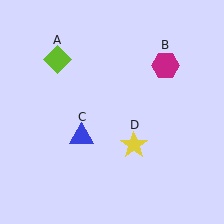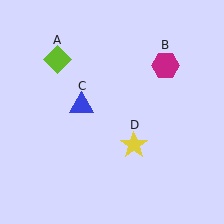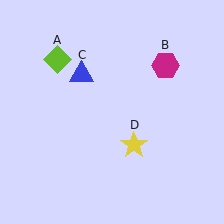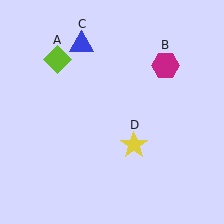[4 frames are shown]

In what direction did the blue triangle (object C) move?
The blue triangle (object C) moved up.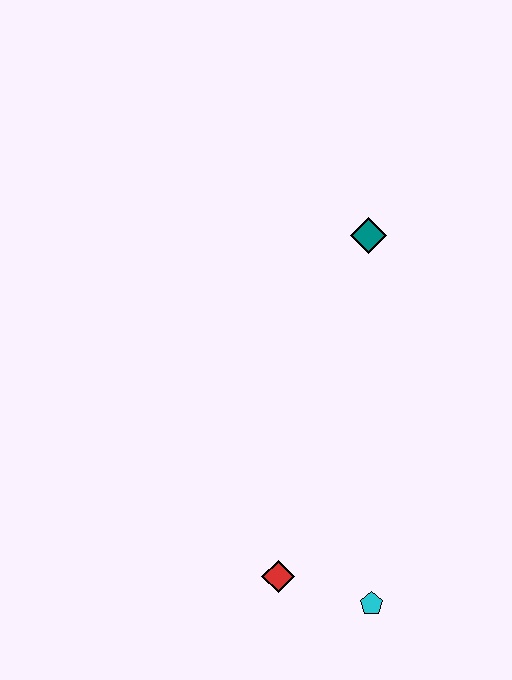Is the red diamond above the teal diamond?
No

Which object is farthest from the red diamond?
The teal diamond is farthest from the red diamond.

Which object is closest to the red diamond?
The cyan pentagon is closest to the red diamond.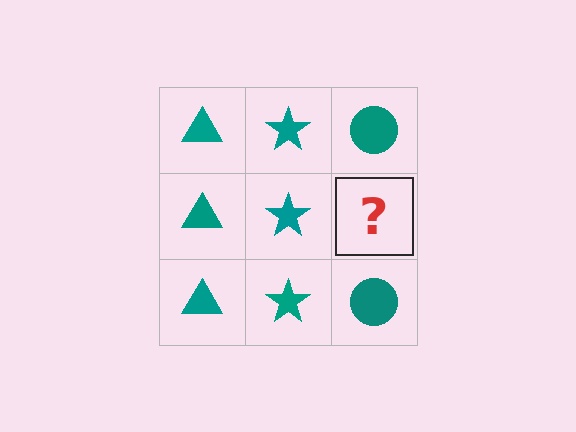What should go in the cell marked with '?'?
The missing cell should contain a teal circle.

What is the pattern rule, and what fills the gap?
The rule is that each column has a consistent shape. The gap should be filled with a teal circle.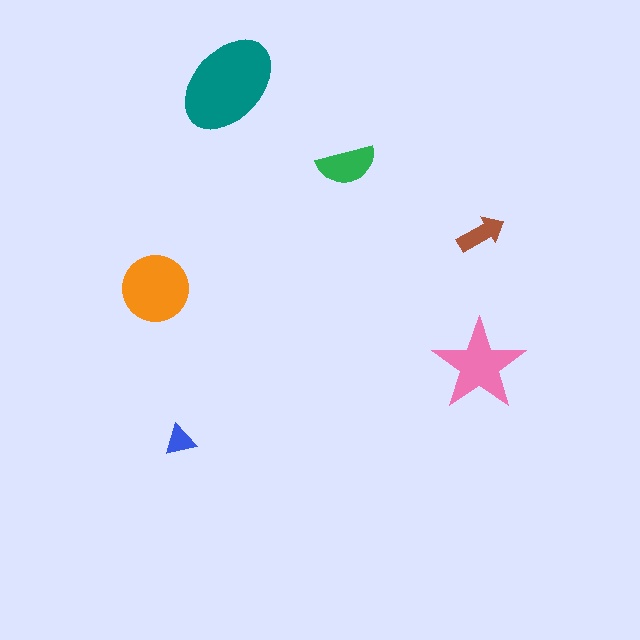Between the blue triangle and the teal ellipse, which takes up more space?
The teal ellipse.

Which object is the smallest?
The blue triangle.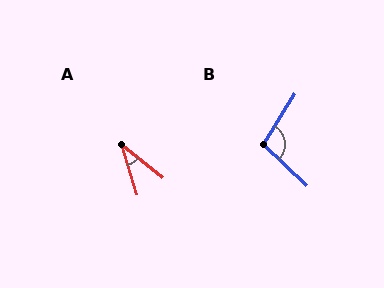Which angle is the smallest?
A, at approximately 34 degrees.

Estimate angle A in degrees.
Approximately 34 degrees.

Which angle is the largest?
B, at approximately 102 degrees.